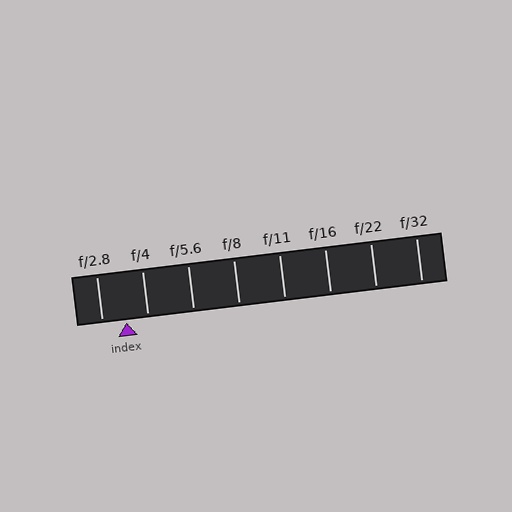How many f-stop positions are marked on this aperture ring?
There are 8 f-stop positions marked.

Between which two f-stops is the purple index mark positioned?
The index mark is between f/2.8 and f/4.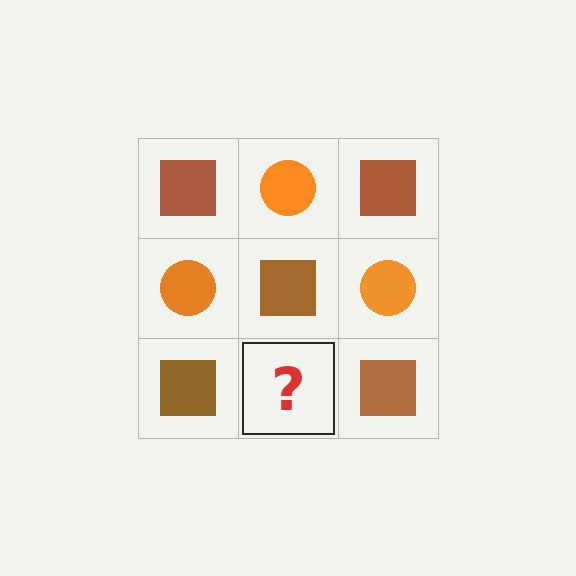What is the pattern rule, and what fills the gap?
The rule is that it alternates brown square and orange circle in a checkerboard pattern. The gap should be filled with an orange circle.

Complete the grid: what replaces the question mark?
The question mark should be replaced with an orange circle.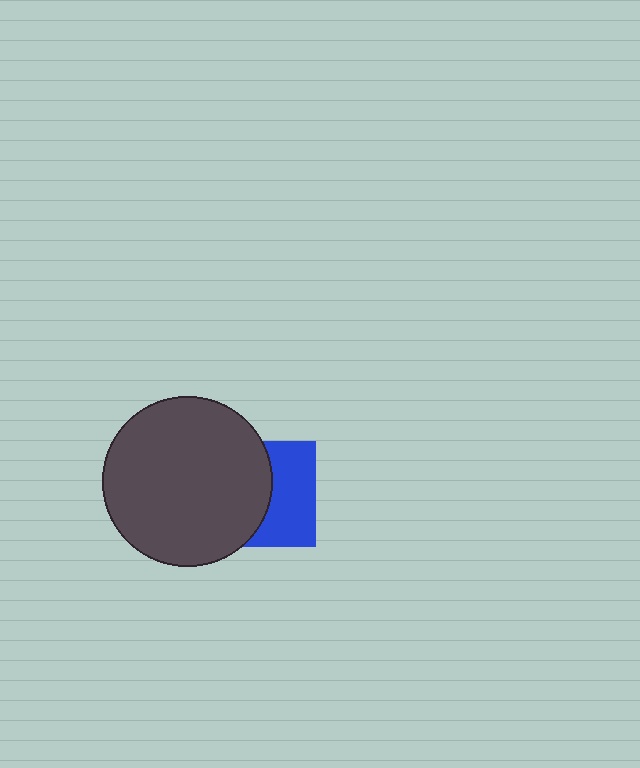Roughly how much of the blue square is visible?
About half of it is visible (roughly 47%).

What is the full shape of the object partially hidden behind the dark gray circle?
The partially hidden object is a blue square.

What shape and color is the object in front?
The object in front is a dark gray circle.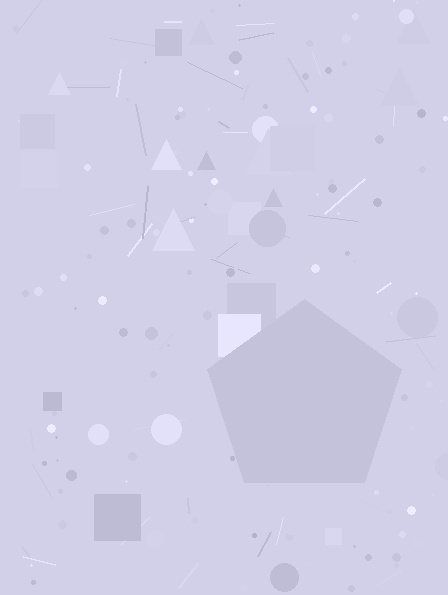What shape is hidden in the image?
A pentagon is hidden in the image.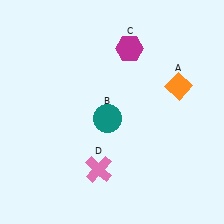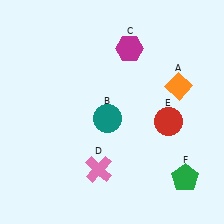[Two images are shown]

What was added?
A red circle (E), a green pentagon (F) were added in Image 2.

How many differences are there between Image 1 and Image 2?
There are 2 differences between the two images.